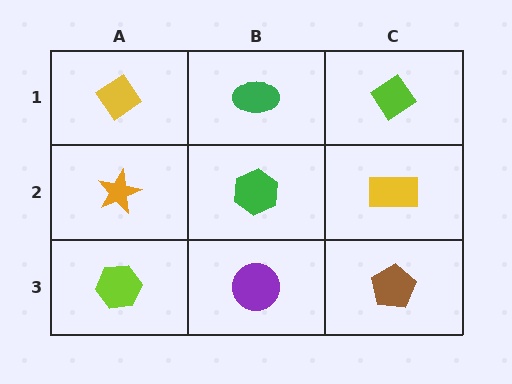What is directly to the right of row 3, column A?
A purple circle.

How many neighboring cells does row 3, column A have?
2.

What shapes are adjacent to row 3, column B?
A green hexagon (row 2, column B), a lime hexagon (row 3, column A), a brown pentagon (row 3, column C).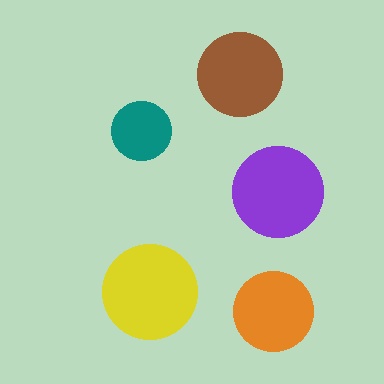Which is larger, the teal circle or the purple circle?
The purple one.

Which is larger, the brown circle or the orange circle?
The brown one.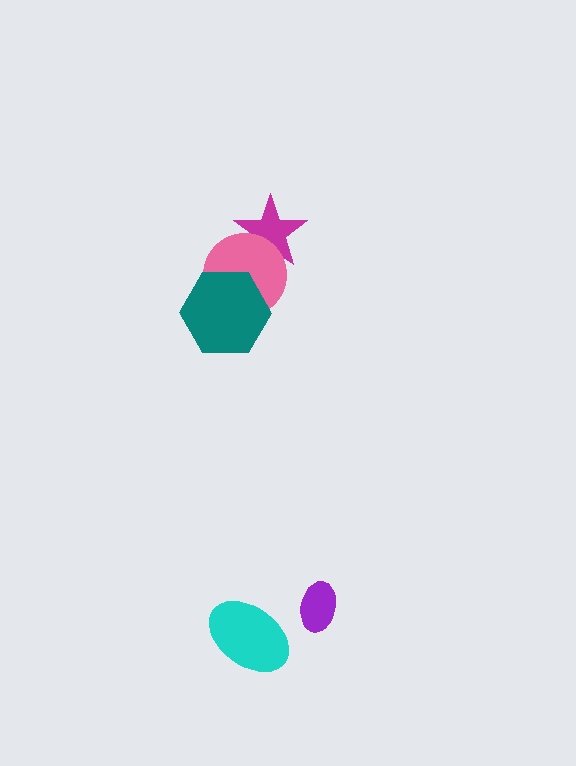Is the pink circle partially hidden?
Yes, it is partially covered by another shape.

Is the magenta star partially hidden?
Yes, it is partially covered by another shape.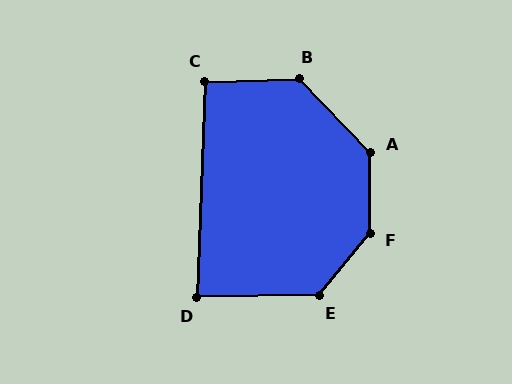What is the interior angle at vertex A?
Approximately 135 degrees (obtuse).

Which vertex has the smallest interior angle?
D, at approximately 87 degrees.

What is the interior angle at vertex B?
Approximately 132 degrees (obtuse).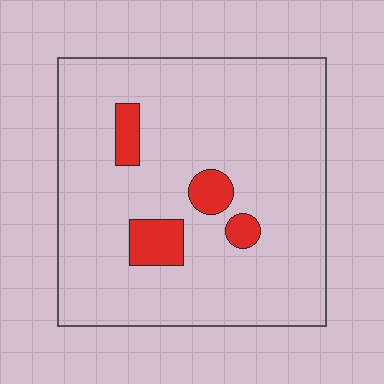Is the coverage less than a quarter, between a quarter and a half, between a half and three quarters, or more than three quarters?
Less than a quarter.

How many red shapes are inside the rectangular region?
4.